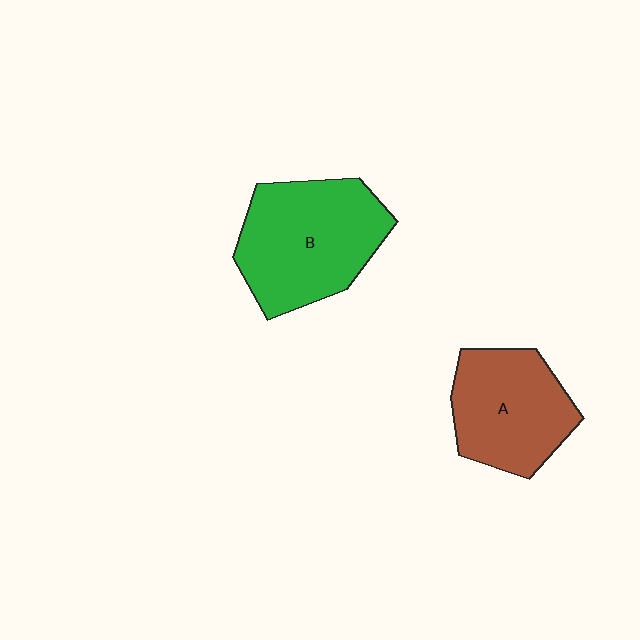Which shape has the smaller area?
Shape A (brown).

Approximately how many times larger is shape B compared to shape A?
Approximately 1.3 times.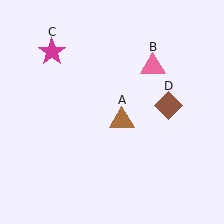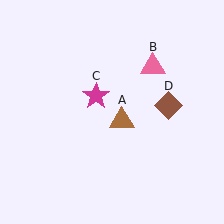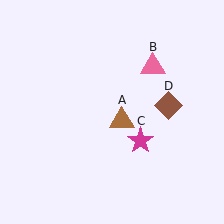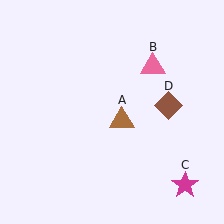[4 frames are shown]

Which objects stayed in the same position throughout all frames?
Brown triangle (object A) and pink triangle (object B) and brown diamond (object D) remained stationary.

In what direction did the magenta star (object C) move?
The magenta star (object C) moved down and to the right.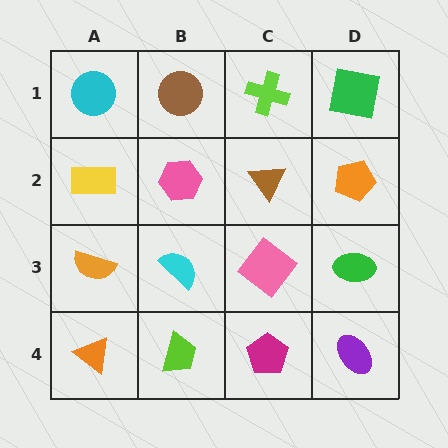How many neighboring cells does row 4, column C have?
3.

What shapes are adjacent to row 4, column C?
A pink diamond (row 3, column C), a lime trapezoid (row 4, column B), a purple ellipse (row 4, column D).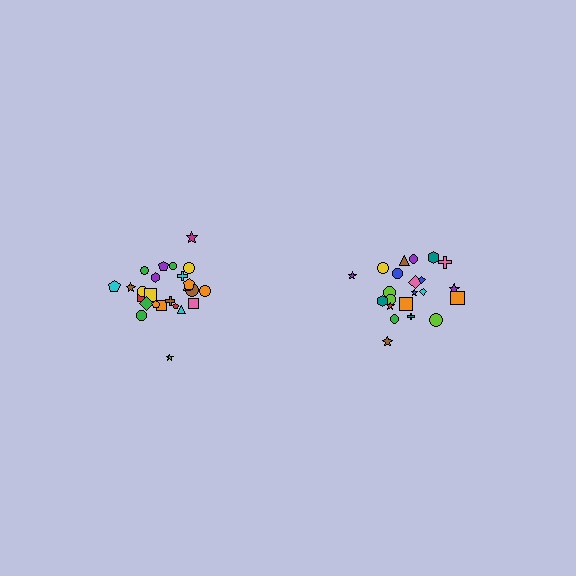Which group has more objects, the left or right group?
The left group.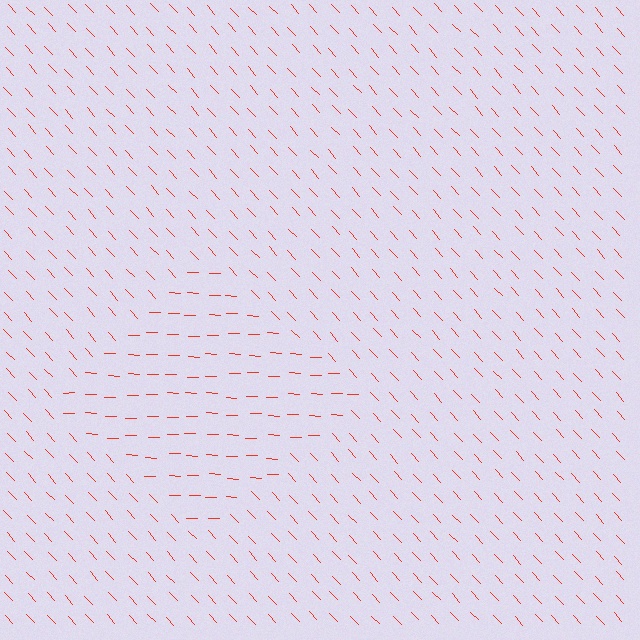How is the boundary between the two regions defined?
The boundary is defined purely by a change in line orientation (approximately 45 degrees difference). All lines are the same color and thickness.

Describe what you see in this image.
The image is filled with small red line segments. A diamond region in the image has lines oriented differently from the surrounding lines, creating a visible texture boundary.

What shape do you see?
I see a diamond.